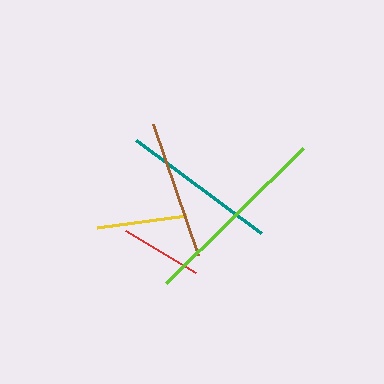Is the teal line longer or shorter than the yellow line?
The teal line is longer than the yellow line.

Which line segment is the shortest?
The red line is the shortest at approximately 81 pixels.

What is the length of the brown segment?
The brown segment is approximately 138 pixels long.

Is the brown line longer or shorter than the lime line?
The lime line is longer than the brown line.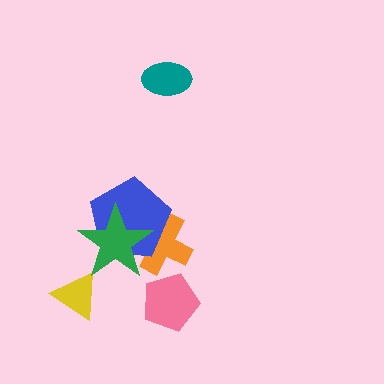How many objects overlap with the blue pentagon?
2 objects overlap with the blue pentagon.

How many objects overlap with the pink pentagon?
0 objects overlap with the pink pentagon.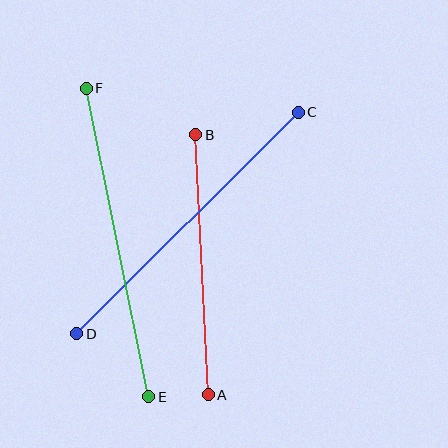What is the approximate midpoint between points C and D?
The midpoint is at approximately (188, 223) pixels.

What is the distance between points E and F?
The distance is approximately 315 pixels.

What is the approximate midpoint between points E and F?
The midpoint is at approximately (117, 243) pixels.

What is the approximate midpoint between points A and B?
The midpoint is at approximately (202, 265) pixels.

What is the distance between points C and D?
The distance is approximately 313 pixels.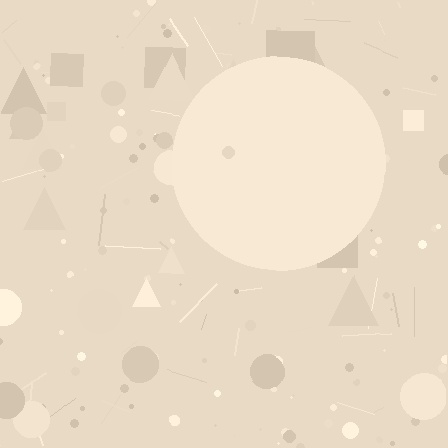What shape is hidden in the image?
A circle is hidden in the image.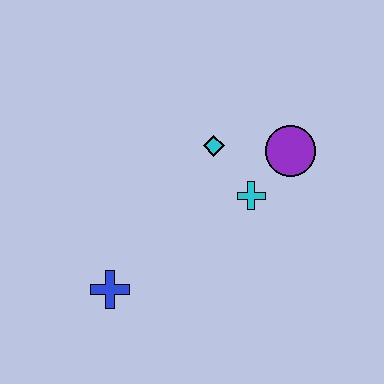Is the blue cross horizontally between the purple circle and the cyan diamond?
No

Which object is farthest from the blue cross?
The purple circle is farthest from the blue cross.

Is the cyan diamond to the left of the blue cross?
No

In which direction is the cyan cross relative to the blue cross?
The cyan cross is to the right of the blue cross.